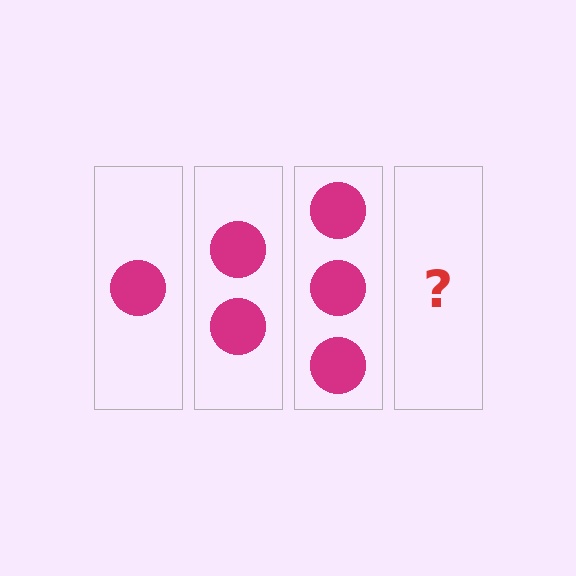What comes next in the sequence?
The next element should be 4 circles.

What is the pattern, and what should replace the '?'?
The pattern is that each step adds one more circle. The '?' should be 4 circles.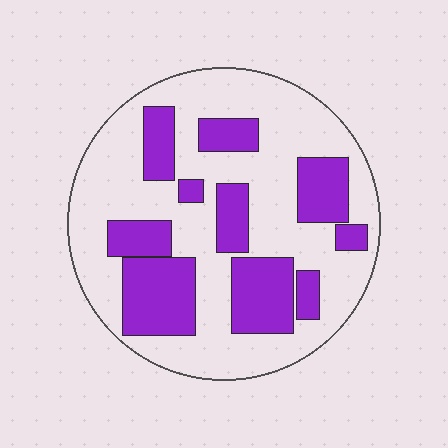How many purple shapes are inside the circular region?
10.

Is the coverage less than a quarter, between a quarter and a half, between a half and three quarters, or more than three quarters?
Between a quarter and a half.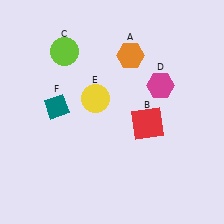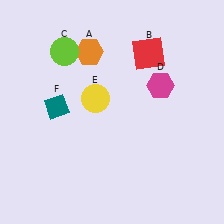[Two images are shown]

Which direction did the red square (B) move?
The red square (B) moved up.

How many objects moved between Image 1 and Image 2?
2 objects moved between the two images.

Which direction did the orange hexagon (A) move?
The orange hexagon (A) moved left.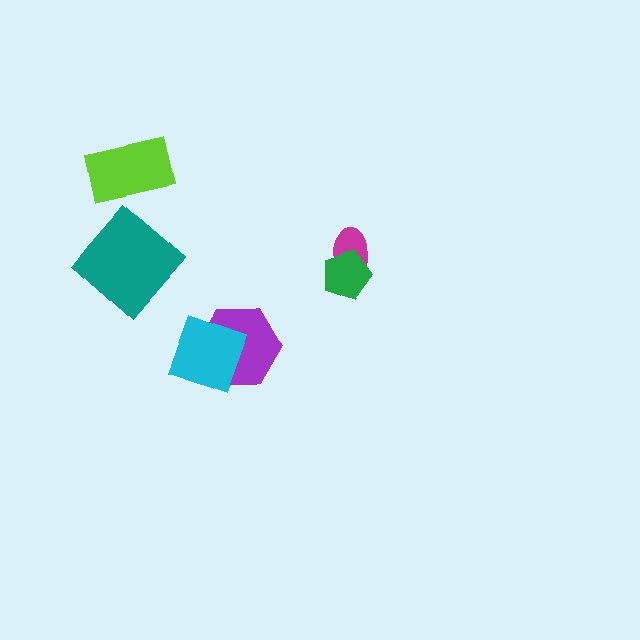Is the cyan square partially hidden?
No, no other shape covers it.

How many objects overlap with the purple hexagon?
1 object overlaps with the purple hexagon.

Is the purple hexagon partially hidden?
Yes, it is partially covered by another shape.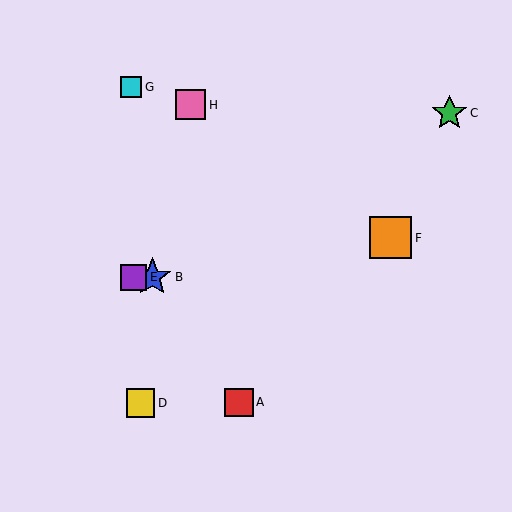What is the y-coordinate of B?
Object B is at y≈277.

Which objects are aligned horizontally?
Objects B, E are aligned horizontally.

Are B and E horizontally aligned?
Yes, both are at y≈277.